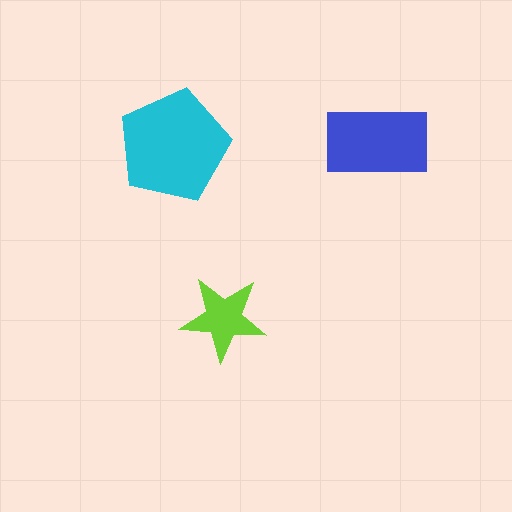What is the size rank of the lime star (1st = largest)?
3rd.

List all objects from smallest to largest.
The lime star, the blue rectangle, the cyan pentagon.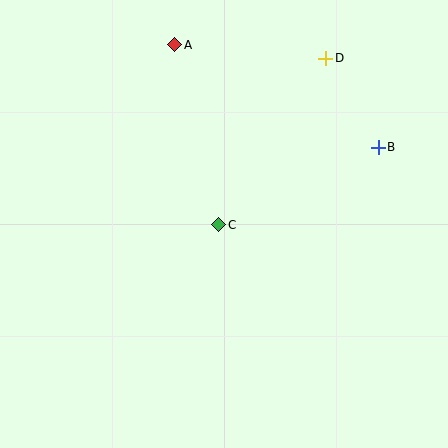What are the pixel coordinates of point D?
Point D is at (326, 58).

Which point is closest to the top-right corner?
Point D is closest to the top-right corner.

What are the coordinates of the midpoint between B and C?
The midpoint between B and C is at (298, 186).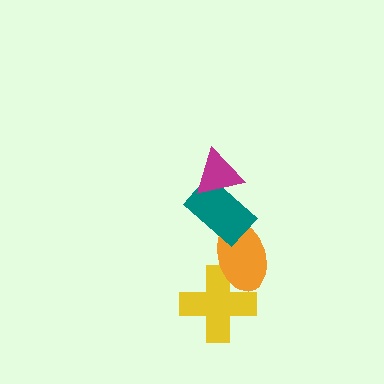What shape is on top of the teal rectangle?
The magenta triangle is on top of the teal rectangle.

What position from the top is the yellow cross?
The yellow cross is 4th from the top.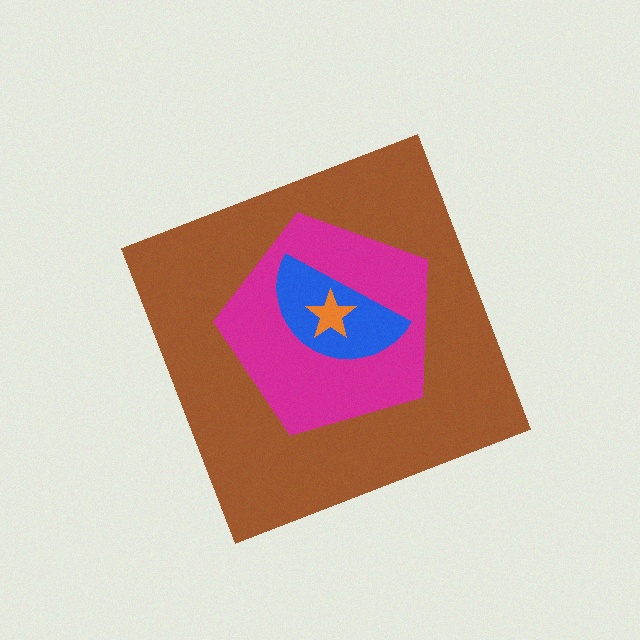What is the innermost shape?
The orange star.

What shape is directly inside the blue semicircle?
The orange star.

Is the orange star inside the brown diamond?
Yes.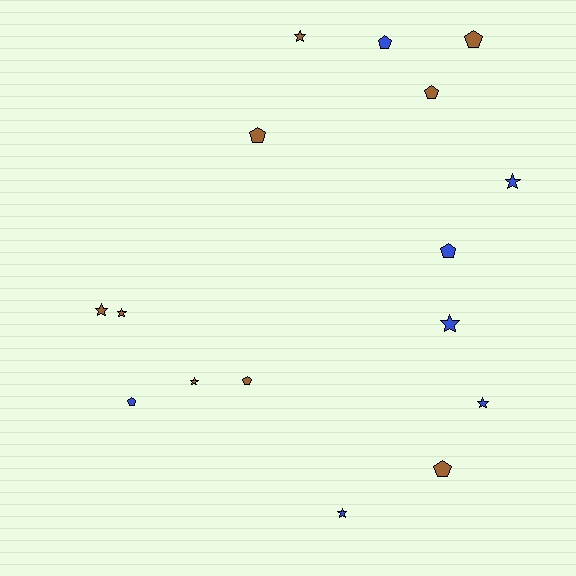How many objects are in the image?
There are 16 objects.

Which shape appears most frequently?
Pentagon, with 8 objects.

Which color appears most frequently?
Brown, with 9 objects.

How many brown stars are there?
There are 4 brown stars.